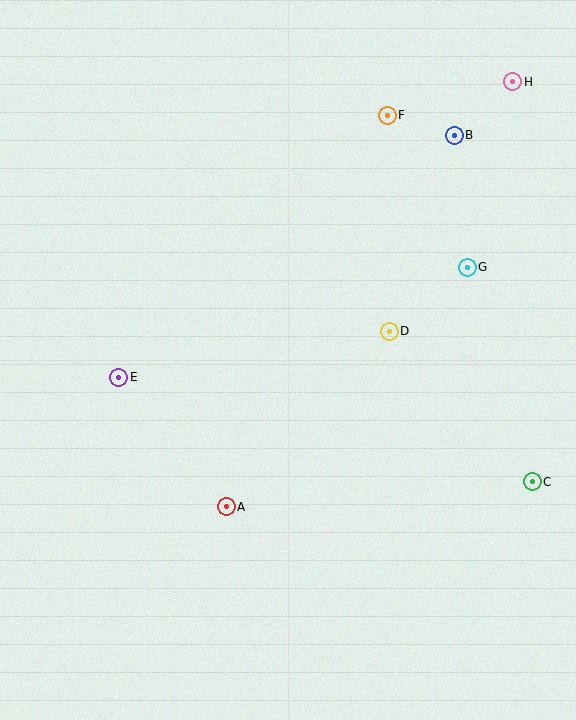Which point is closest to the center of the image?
Point D at (389, 331) is closest to the center.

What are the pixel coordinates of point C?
Point C is at (532, 482).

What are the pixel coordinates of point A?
Point A is at (226, 507).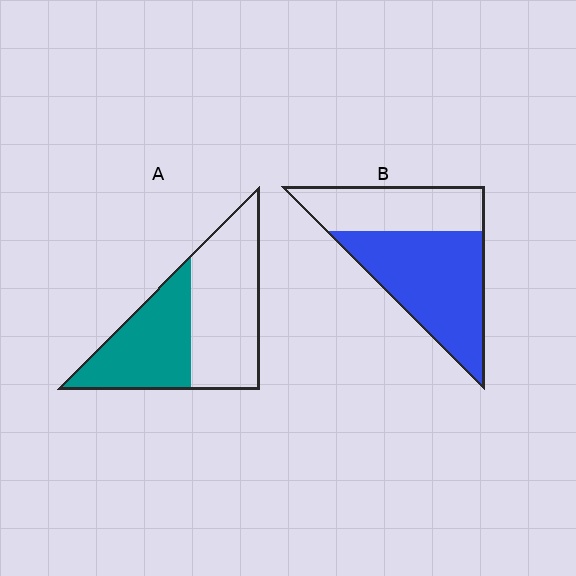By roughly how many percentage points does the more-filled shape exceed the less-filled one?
By roughly 15 percentage points (B over A).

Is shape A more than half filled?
No.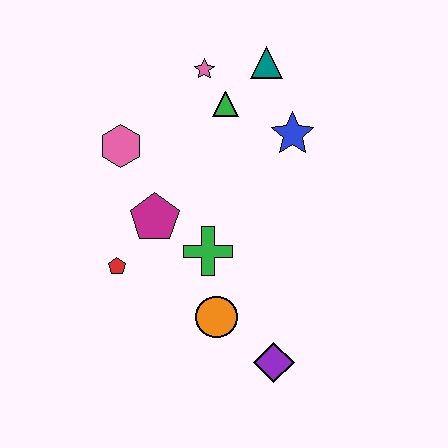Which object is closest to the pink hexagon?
The magenta pentagon is closest to the pink hexagon.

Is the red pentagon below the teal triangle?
Yes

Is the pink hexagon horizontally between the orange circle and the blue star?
No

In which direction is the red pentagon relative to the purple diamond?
The red pentagon is to the left of the purple diamond.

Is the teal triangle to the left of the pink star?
No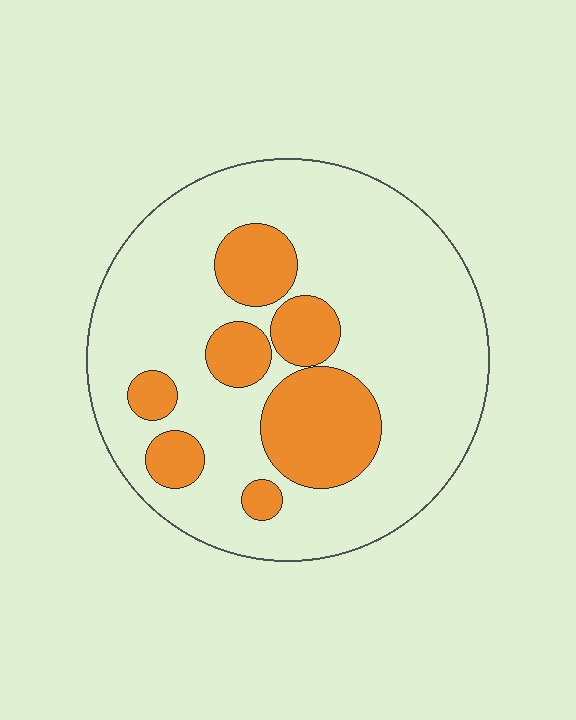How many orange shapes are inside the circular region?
7.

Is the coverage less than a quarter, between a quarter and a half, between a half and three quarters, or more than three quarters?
Less than a quarter.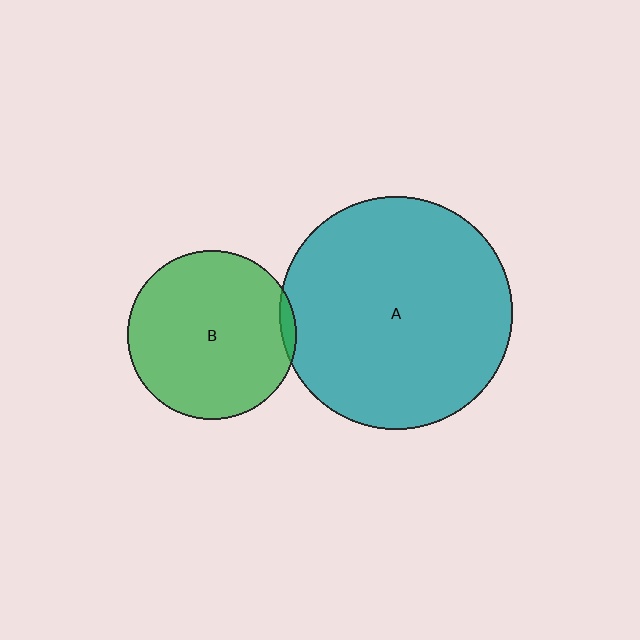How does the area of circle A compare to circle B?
Approximately 1.9 times.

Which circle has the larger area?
Circle A (teal).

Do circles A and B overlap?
Yes.